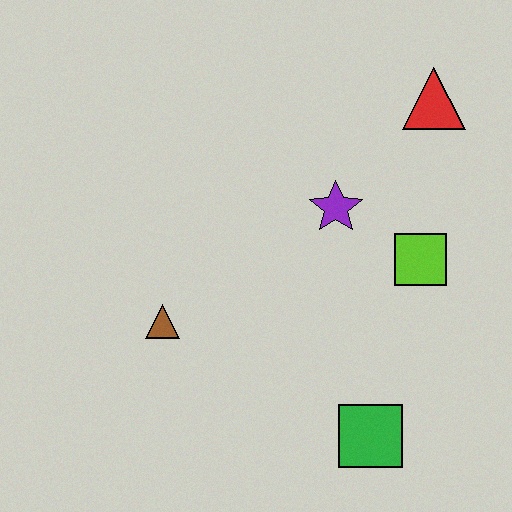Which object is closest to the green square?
The lime square is closest to the green square.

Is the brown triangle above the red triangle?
No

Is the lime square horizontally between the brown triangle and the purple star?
No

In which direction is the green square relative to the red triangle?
The green square is below the red triangle.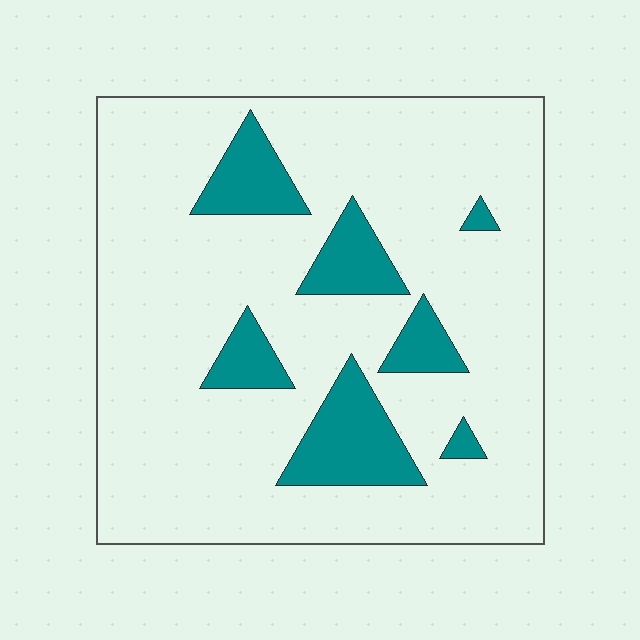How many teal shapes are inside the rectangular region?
7.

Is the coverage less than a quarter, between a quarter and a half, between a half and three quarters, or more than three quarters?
Less than a quarter.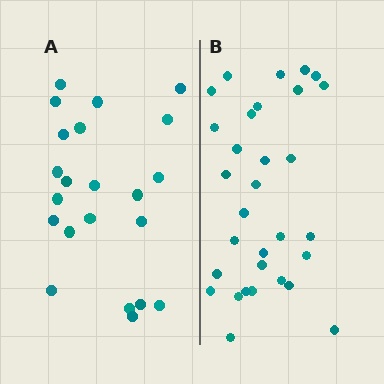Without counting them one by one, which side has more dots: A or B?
Region B (the right region) has more dots.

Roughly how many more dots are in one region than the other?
Region B has roughly 8 or so more dots than region A.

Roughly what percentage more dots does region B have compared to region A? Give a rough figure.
About 40% more.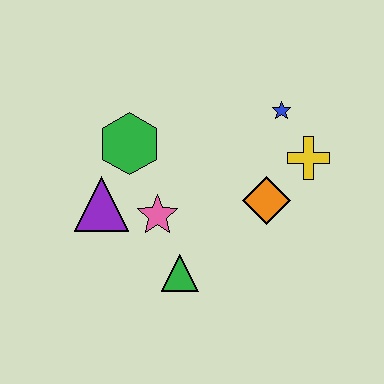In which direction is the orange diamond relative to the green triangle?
The orange diamond is to the right of the green triangle.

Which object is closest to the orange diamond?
The yellow cross is closest to the orange diamond.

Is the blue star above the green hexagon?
Yes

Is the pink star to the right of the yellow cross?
No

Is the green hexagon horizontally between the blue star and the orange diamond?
No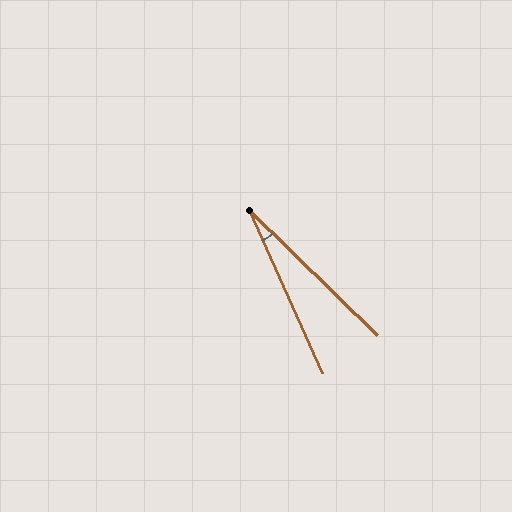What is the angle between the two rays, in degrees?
Approximately 22 degrees.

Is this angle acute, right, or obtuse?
It is acute.